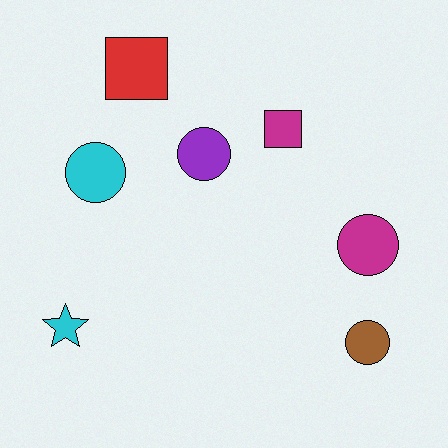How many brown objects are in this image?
There is 1 brown object.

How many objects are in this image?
There are 7 objects.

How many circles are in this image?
There are 4 circles.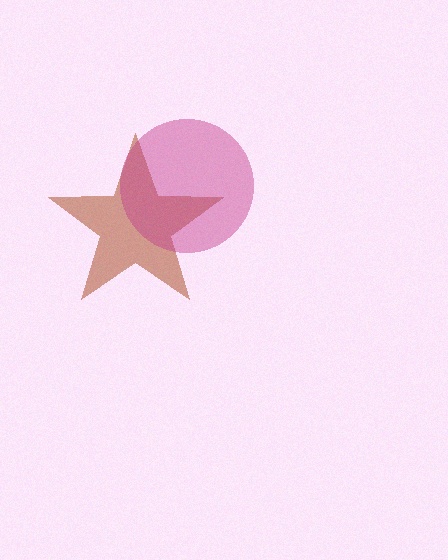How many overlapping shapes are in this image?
There are 2 overlapping shapes in the image.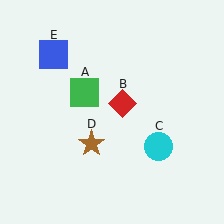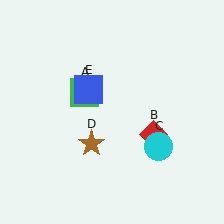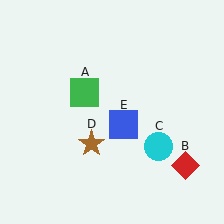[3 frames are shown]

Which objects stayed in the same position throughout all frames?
Green square (object A) and cyan circle (object C) and brown star (object D) remained stationary.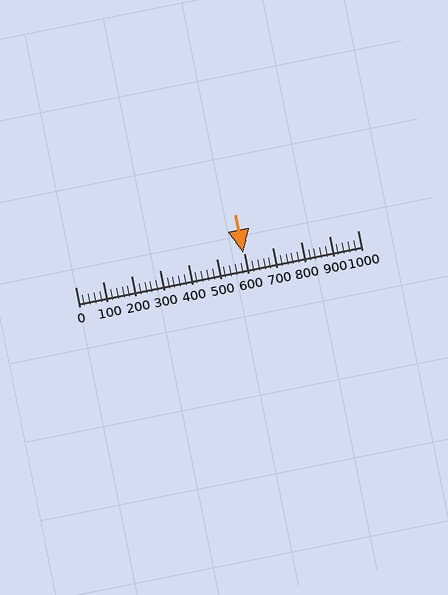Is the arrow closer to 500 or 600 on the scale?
The arrow is closer to 600.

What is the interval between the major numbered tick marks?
The major tick marks are spaced 100 units apart.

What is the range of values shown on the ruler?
The ruler shows values from 0 to 1000.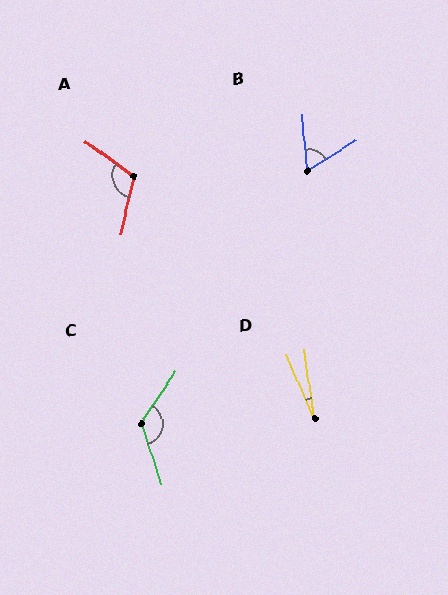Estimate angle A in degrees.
Approximately 114 degrees.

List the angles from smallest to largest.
D (16°), B (62°), A (114°), C (128°).